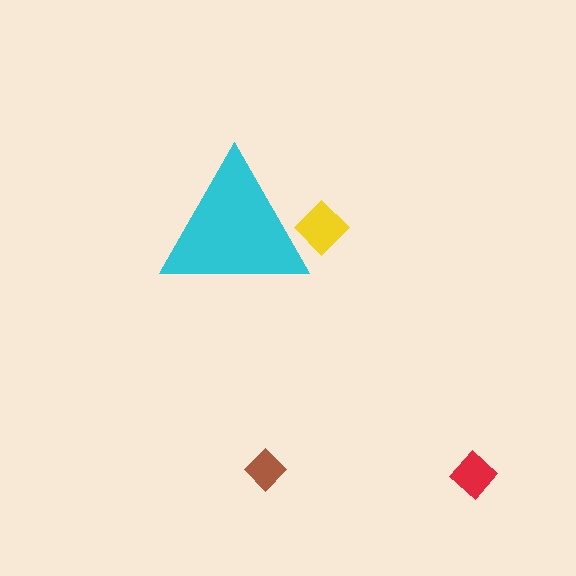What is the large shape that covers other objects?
A cyan triangle.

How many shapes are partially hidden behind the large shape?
1 shape is partially hidden.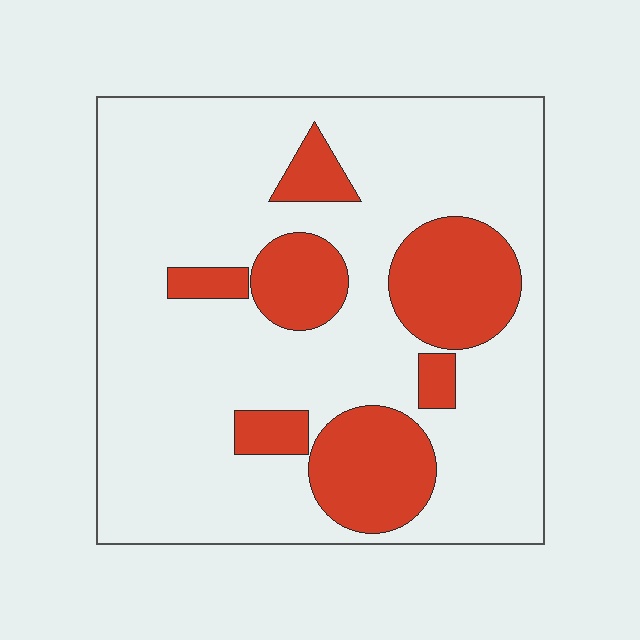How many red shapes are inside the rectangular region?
7.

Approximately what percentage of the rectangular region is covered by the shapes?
Approximately 25%.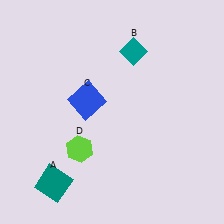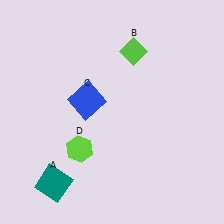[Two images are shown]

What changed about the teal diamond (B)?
In Image 1, B is teal. In Image 2, it changed to lime.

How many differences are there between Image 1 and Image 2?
There is 1 difference between the two images.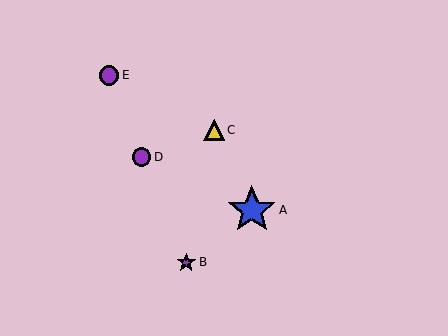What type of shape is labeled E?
Shape E is a purple circle.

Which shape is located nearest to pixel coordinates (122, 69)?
The purple circle (labeled E) at (109, 75) is nearest to that location.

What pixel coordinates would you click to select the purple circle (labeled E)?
Click at (109, 75) to select the purple circle E.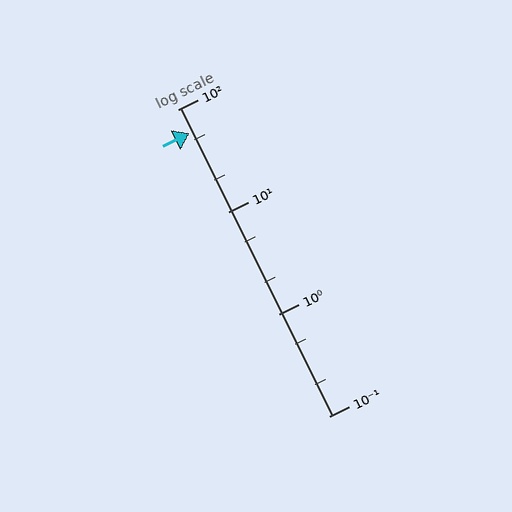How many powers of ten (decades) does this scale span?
The scale spans 3 decades, from 0.1 to 100.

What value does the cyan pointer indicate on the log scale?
The pointer indicates approximately 58.